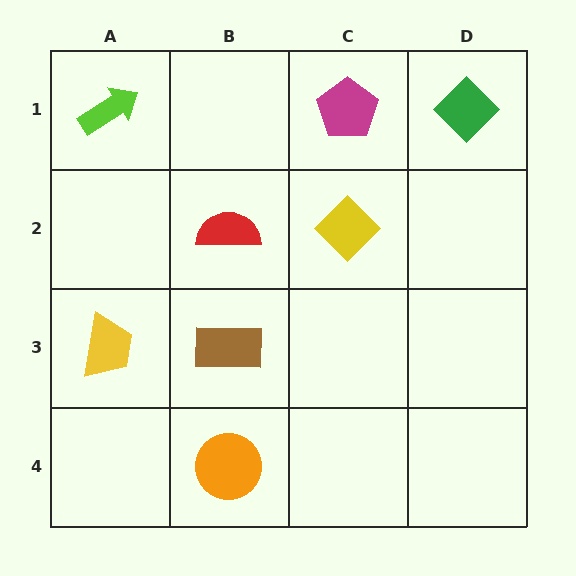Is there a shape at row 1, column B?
No, that cell is empty.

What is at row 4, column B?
An orange circle.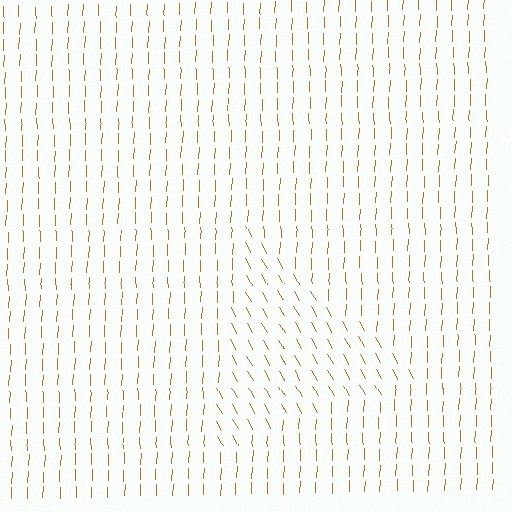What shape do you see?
I see a triangle.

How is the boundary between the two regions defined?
The boundary is defined purely by a change in line orientation (approximately 32 degrees difference). All lines are the same color and thickness.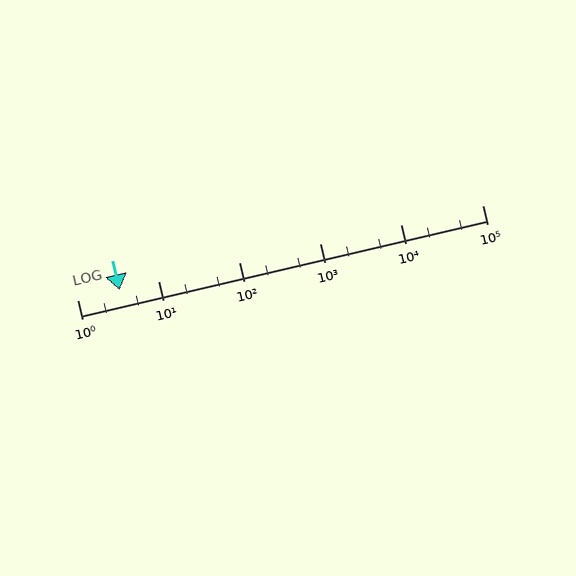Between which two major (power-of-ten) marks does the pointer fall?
The pointer is between 1 and 10.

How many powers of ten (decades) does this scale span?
The scale spans 5 decades, from 1 to 100000.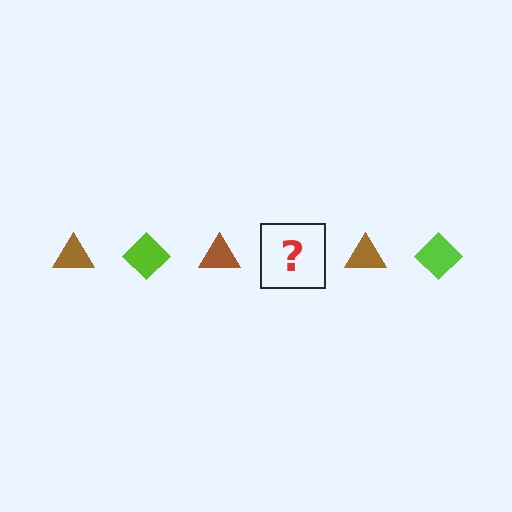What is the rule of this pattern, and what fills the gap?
The rule is that the pattern alternates between brown triangle and lime diamond. The gap should be filled with a lime diamond.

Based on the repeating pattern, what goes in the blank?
The blank should be a lime diamond.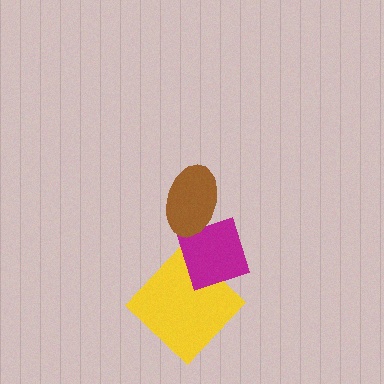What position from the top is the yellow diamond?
The yellow diamond is 3rd from the top.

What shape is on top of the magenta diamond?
The brown ellipse is on top of the magenta diamond.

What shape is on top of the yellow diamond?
The magenta diamond is on top of the yellow diamond.